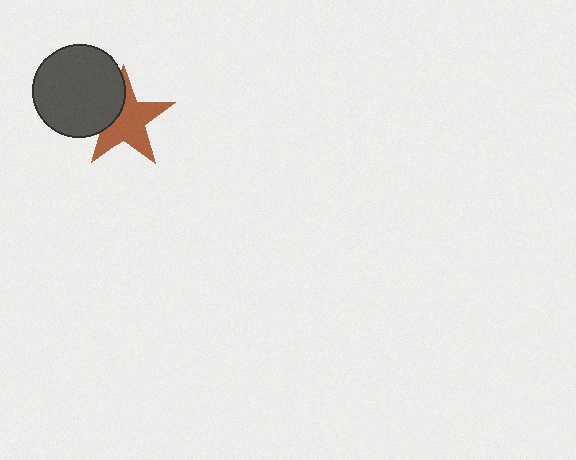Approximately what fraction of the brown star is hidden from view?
Roughly 31% of the brown star is hidden behind the dark gray circle.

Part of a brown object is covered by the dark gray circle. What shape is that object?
It is a star.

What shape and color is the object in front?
The object in front is a dark gray circle.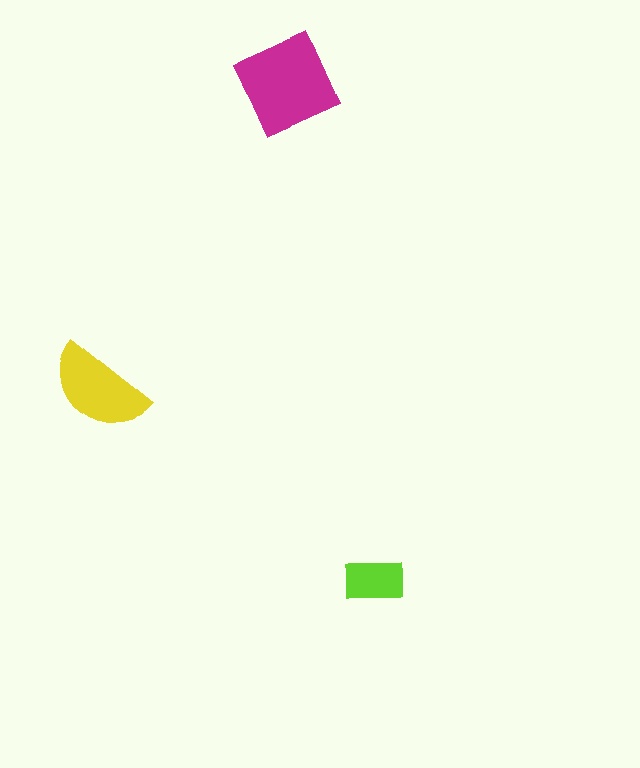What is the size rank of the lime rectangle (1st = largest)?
3rd.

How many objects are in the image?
There are 3 objects in the image.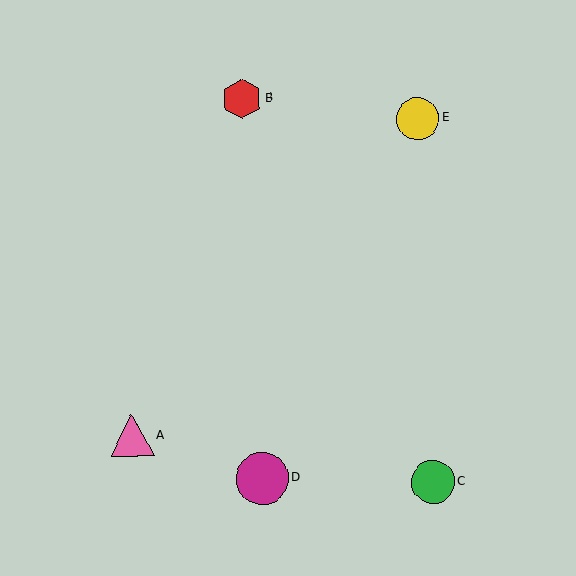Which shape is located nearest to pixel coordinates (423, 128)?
The yellow circle (labeled E) at (418, 118) is nearest to that location.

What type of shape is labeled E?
Shape E is a yellow circle.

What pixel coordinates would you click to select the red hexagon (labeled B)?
Click at (242, 99) to select the red hexagon B.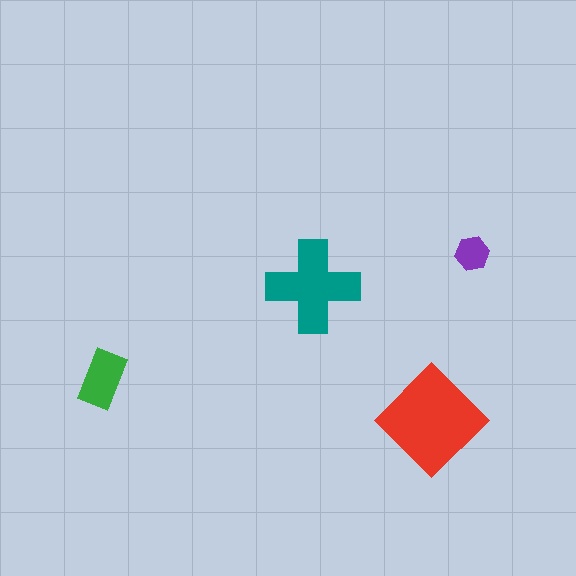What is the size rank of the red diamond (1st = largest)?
1st.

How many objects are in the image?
There are 4 objects in the image.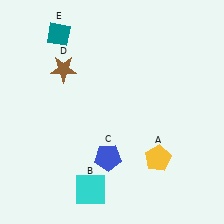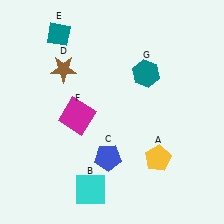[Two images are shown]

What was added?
A magenta square (F), a teal hexagon (G) were added in Image 2.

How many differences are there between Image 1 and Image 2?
There are 2 differences between the two images.